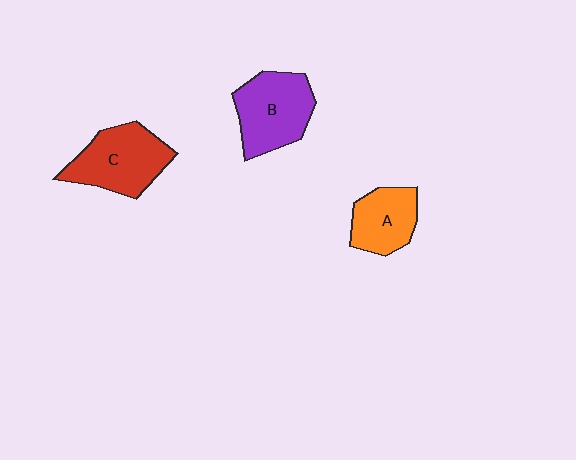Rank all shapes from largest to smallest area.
From largest to smallest: C (red), B (purple), A (orange).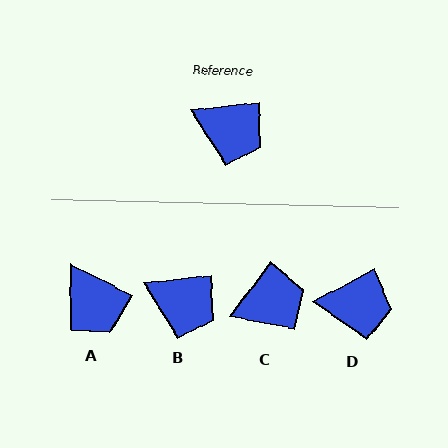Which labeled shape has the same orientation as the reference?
B.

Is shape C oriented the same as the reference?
No, it is off by about 47 degrees.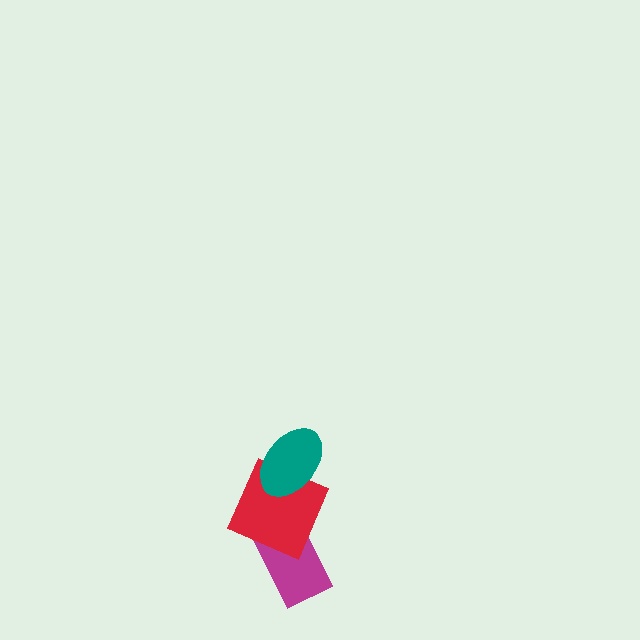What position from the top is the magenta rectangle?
The magenta rectangle is 3rd from the top.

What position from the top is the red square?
The red square is 2nd from the top.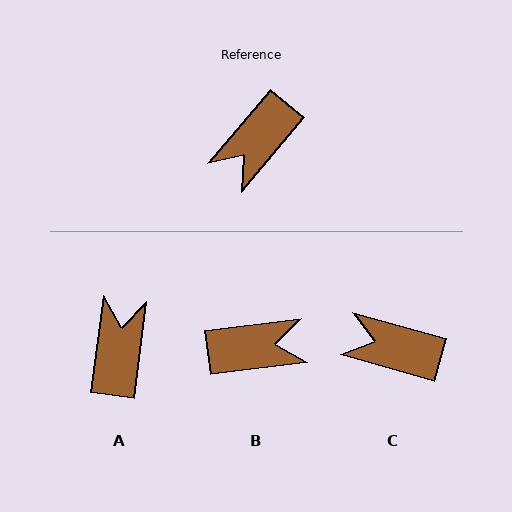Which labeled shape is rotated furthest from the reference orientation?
A, about 147 degrees away.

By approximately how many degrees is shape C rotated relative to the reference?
Approximately 66 degrees clockwise.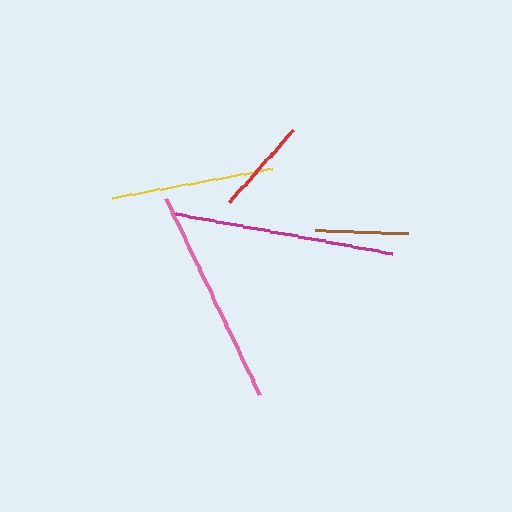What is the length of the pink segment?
The pink segment is approximately 218 pixels long.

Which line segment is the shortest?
The brown line is the shortest at approximately 93 pixels.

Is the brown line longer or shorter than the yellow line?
The yellow line is longer than the brown line.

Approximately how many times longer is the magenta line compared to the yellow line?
The magenta line is approximately 1.4 times the length of the yellow line.